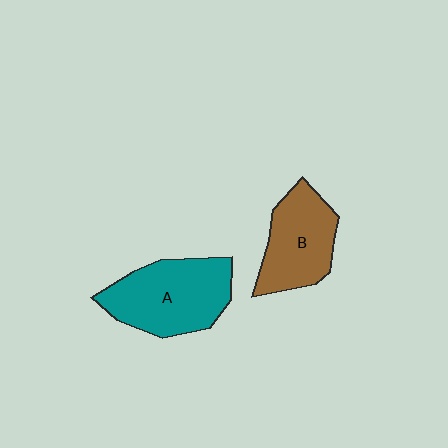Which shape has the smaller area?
Shape B (brown).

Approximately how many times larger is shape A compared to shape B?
Approximately 1.3 times.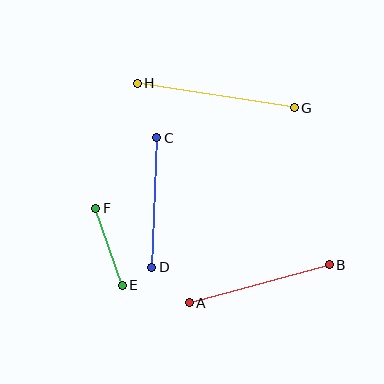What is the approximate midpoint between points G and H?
The midpoint is at approximately (216, 96) pixels.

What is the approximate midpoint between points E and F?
The midpoint is at approximately (109, 247) pixels.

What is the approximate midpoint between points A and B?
The midpoint is at approximately (259, 284) pixels.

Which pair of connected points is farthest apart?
Points G and H are farthest apart.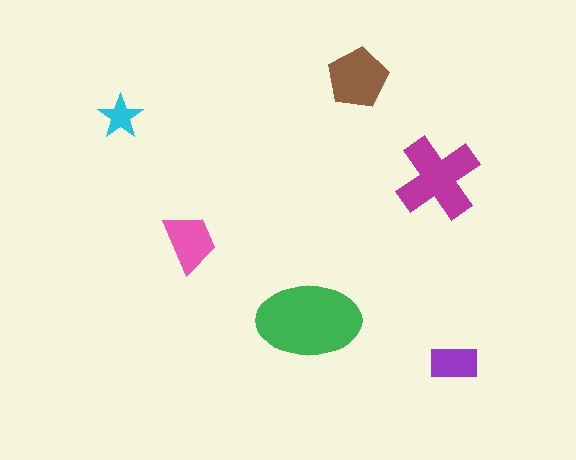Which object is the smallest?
The cyan star.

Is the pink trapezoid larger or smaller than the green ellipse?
Smaller.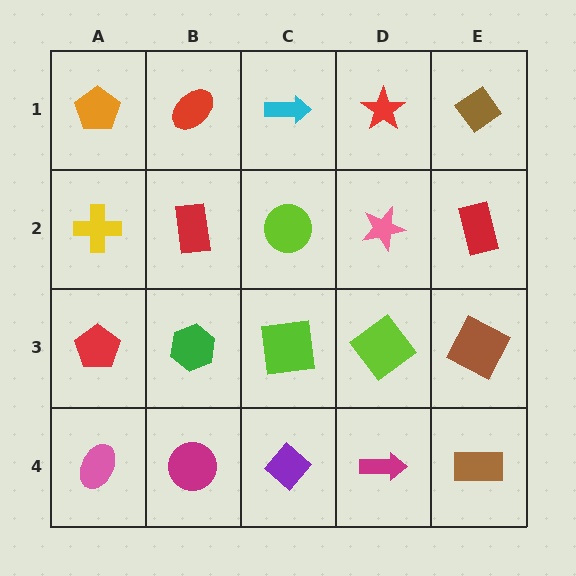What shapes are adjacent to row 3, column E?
A red rectangle (row 2, column E), a brown rectangle (row 4, column E), a lime diamond (row 3, column D).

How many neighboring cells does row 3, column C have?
4.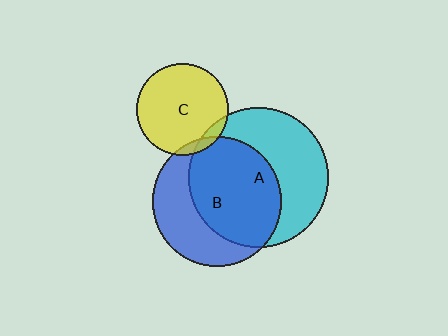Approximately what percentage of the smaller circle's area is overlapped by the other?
Approximately 60%.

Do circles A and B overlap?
Yes.